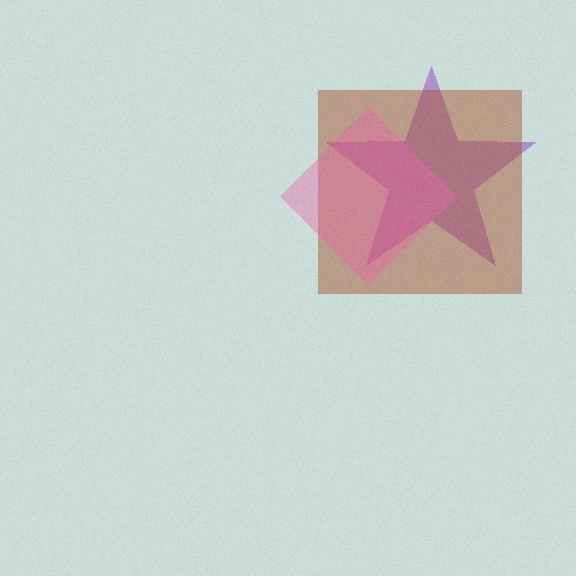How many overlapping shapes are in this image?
There are 3 overlapping shapes in the image.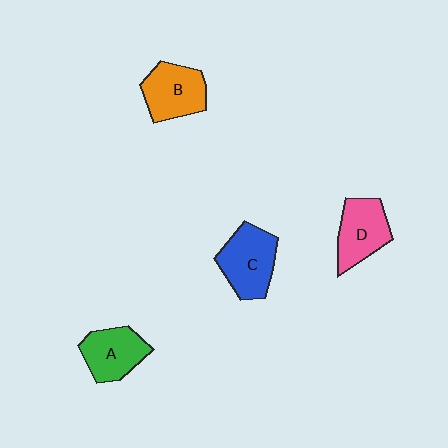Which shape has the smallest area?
Shape A (green).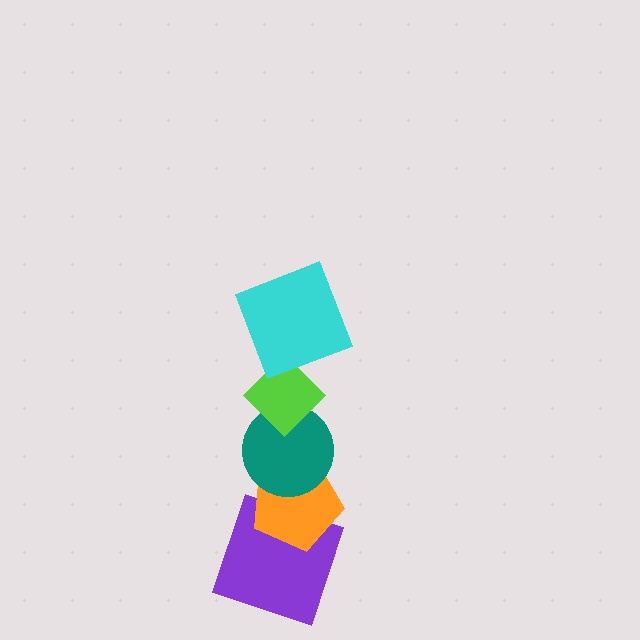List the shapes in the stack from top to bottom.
From top to bottom: the cyan square, the lime diamond, the teal circle, the orange pentagon, the purple square.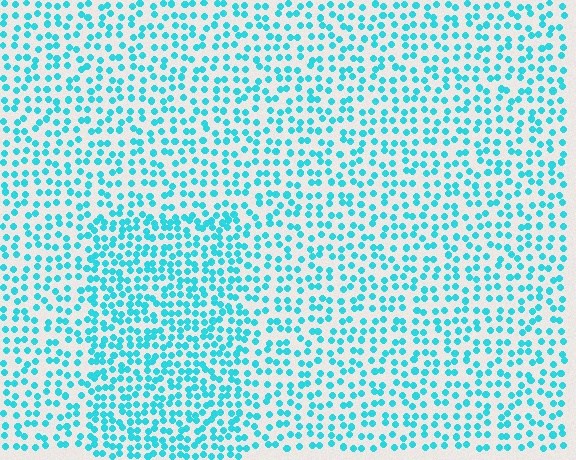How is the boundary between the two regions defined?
The boundary is defined by a change in element density (approximately 1.6x ratio). All elements are the same color, size, and shape.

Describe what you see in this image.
The image contains small cyan elements arranged at two different densities. A rectangle-shaped region is visible where the elements are more densely packed than the surrounding area.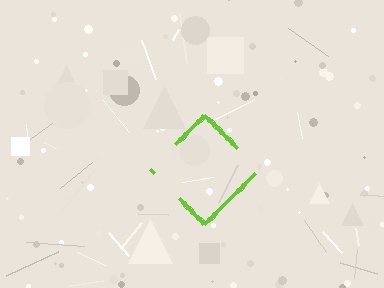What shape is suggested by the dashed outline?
The dashed outline suggests a diamond.